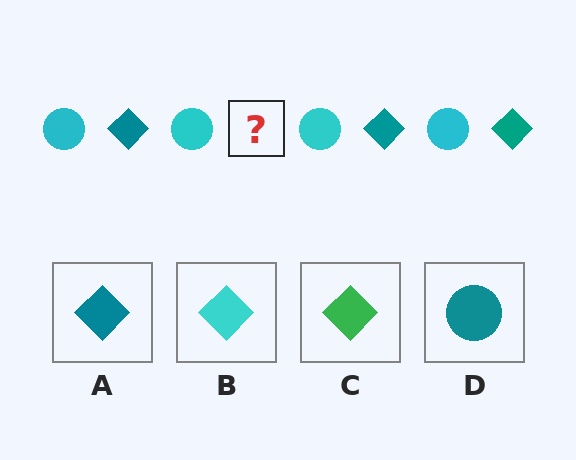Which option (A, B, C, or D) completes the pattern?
A.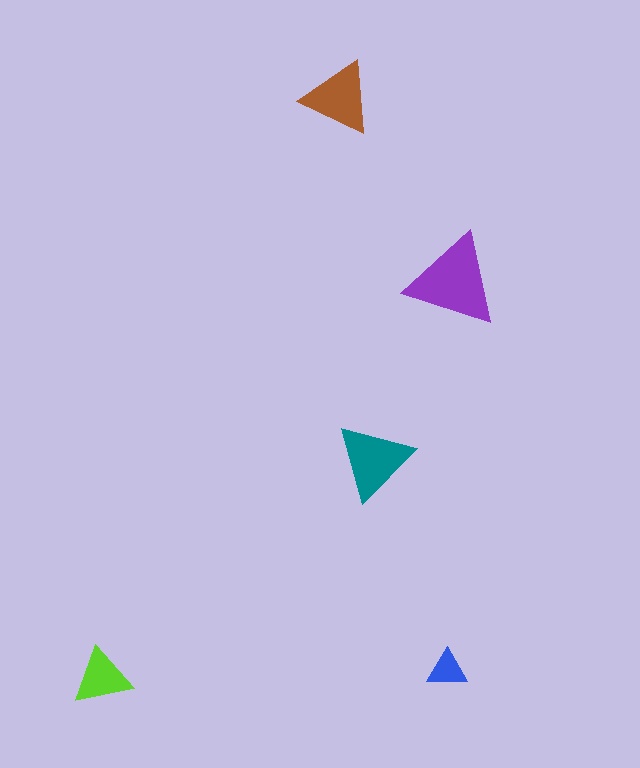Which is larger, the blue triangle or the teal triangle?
The teal one.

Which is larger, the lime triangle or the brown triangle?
The brown one.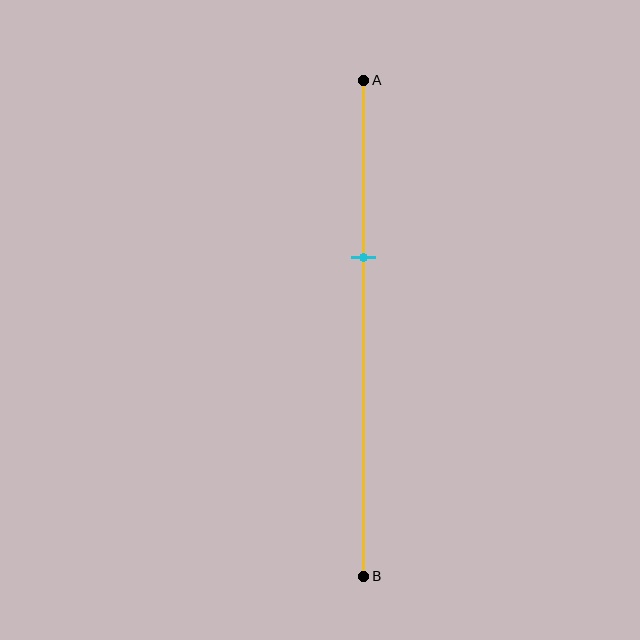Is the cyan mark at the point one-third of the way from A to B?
Yes, the mark is approximately at the one-third point.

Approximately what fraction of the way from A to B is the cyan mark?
The cyan mark is approximately 35% of the way from A to B.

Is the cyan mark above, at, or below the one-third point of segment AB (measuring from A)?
The cyan mark is approximately at the one-third point of segment AB.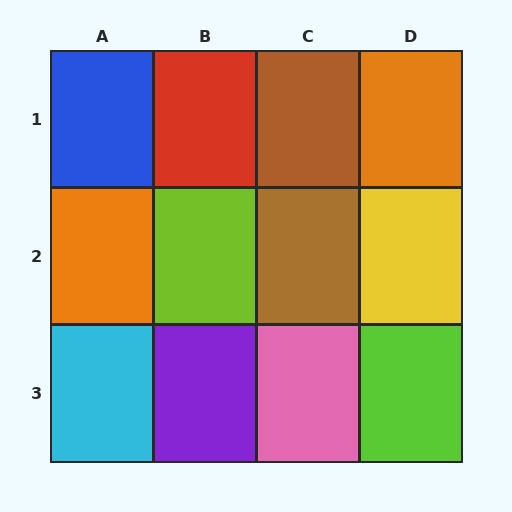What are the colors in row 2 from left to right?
Orange, lime, brown, yellow.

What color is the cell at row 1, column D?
Orange.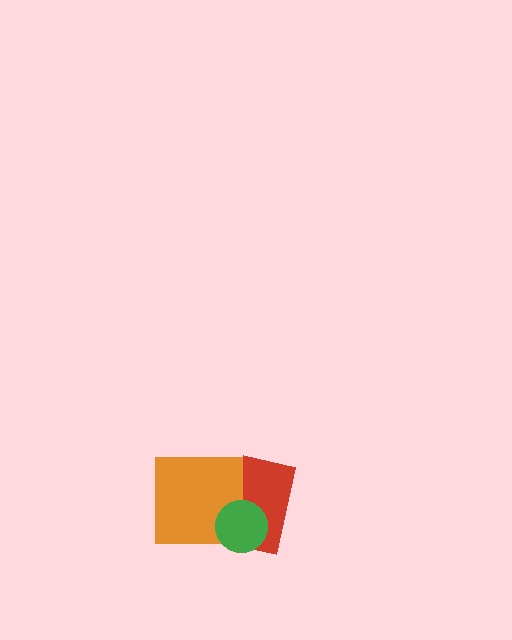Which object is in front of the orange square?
The green circle is in front of the orange square.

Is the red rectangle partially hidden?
Yes, it is partially covered by another shape.